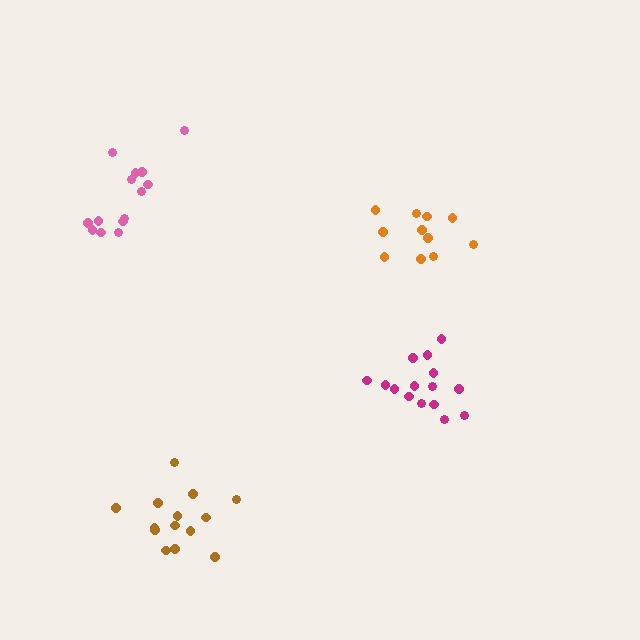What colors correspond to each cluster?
The clusters are colored: orange, pink, magenta, brown.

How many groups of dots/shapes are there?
There are 4 groups.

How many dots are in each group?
Group 1: 11 dots, Group 2: 14 dots, Group 3: 15 dots, Group 4: 14 dots (54 total).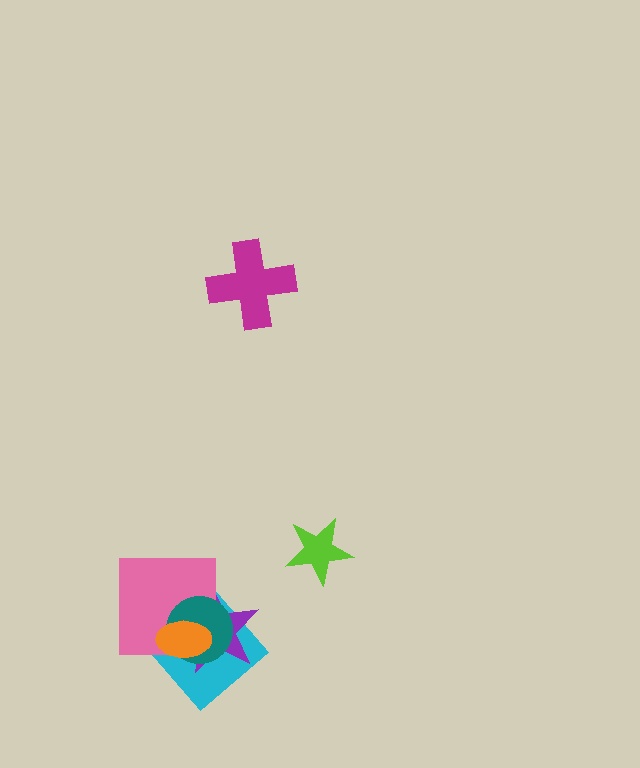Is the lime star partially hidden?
No, no other shape covers it.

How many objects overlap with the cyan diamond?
4 objects overlap with the cyan diamond.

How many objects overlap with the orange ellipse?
4 objects overlap with the orange ellipse.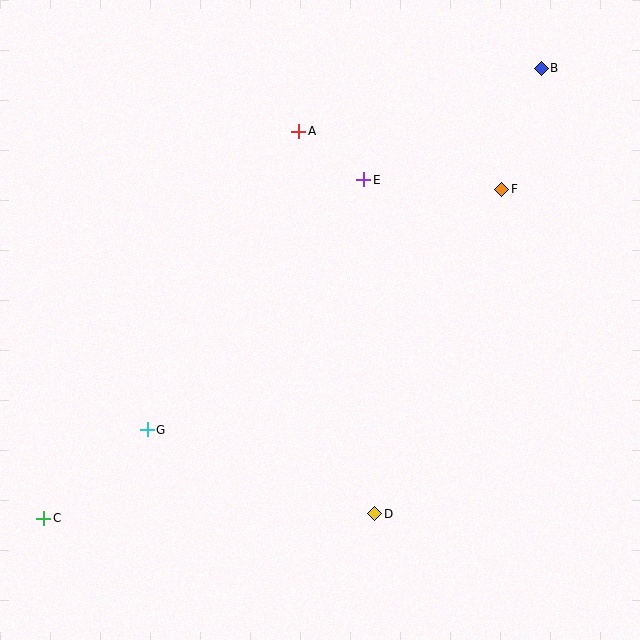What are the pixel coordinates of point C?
Point C is at (44, 518).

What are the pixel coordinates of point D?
Point D is at (375, 514).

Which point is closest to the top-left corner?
Point A is closest to the top-left corner.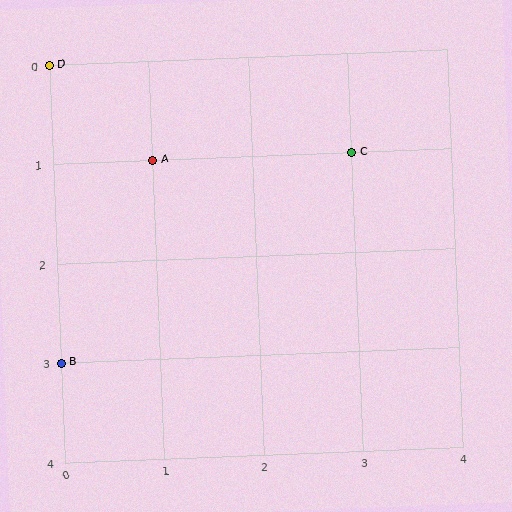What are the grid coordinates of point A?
Point A is at grid coordinates (1, 1).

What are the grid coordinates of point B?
Point B is at grid coordinates (0, 3).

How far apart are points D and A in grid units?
Points D and A are 1 column and 1 row apart (about 1.4 grid units diagonally).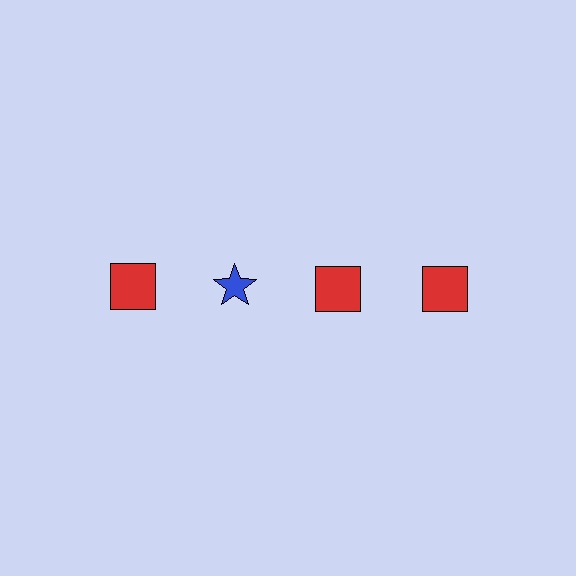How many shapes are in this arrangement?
There are 4 shapes arranged in a grid pattern.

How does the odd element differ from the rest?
It differs in both color (blue instead of red) and shape (star instead of square).